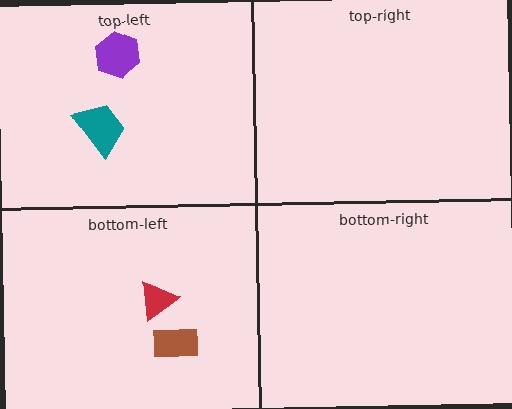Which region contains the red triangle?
The bottom-left region.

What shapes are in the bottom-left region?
The red triangle, the brown rectangle.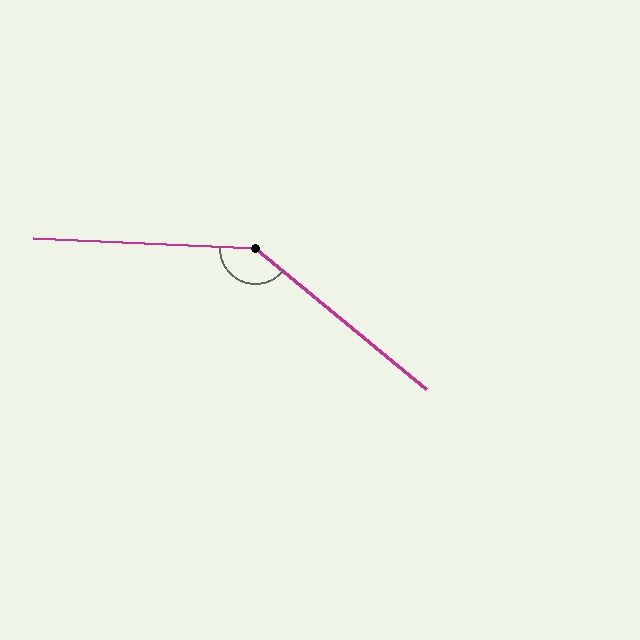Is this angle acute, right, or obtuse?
It is obtuse.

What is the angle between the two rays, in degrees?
Approximately 143 degrees.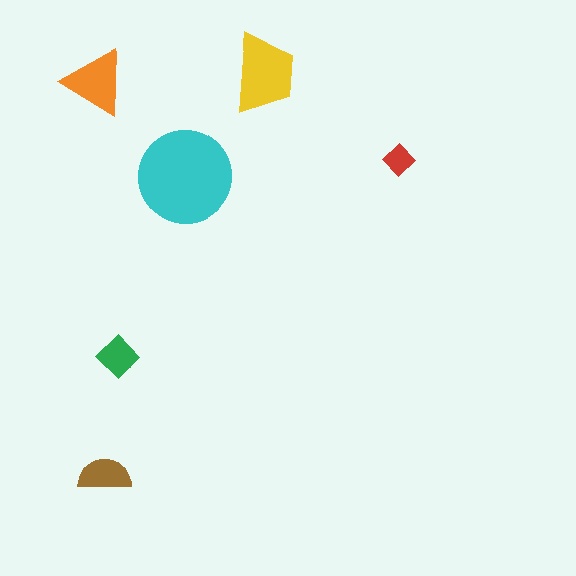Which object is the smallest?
The red diamond.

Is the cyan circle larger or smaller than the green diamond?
Larger.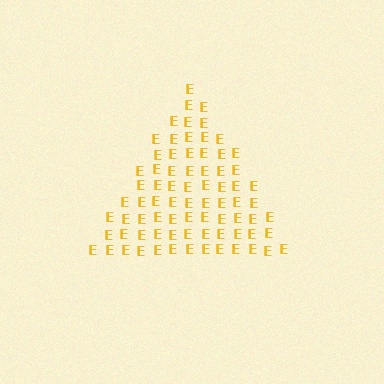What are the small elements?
The small elements are letter E's.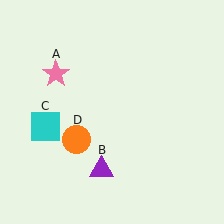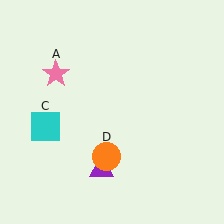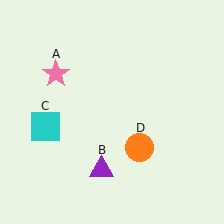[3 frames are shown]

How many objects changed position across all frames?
1 object changed position: orange circle (object D).